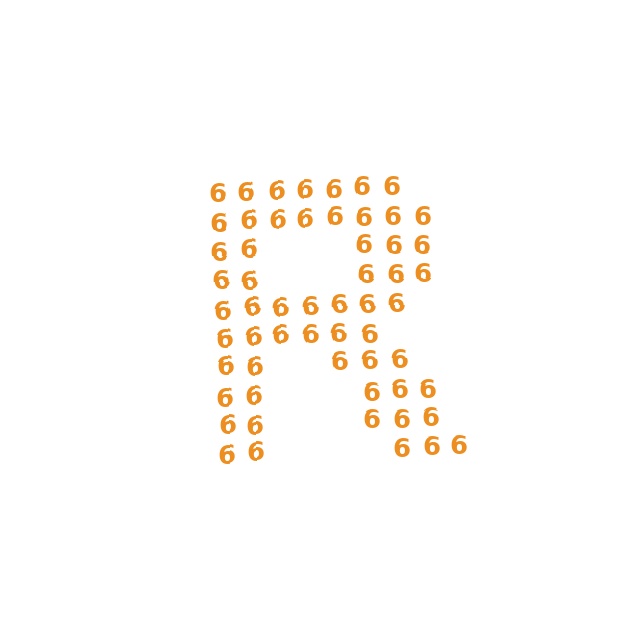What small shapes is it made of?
It is made of small digit 6's.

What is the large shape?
The large shape is the letter R.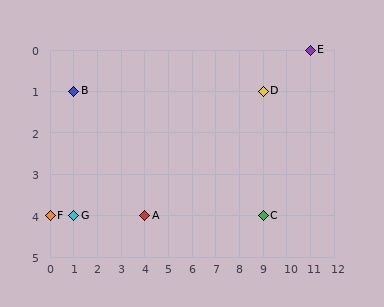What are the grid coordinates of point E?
Point E is at grid coordinates (11, 0).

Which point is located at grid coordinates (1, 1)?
Point B is at (1, 1).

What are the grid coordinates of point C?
Point C is at grid coordinates (9, 4).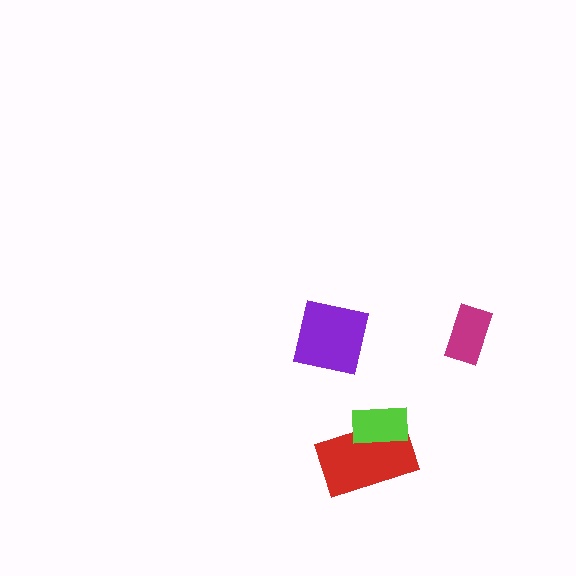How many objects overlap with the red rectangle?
1 object overlaps with the red rectangle.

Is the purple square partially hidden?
No, no other shape covers it.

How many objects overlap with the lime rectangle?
1 object overlaps with the lime rectangle.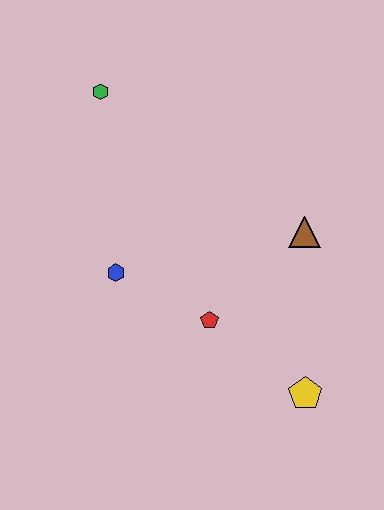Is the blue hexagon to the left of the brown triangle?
Yes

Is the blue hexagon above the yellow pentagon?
Yes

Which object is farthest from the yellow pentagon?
The green hexagon is farthest from the yellow pentagon.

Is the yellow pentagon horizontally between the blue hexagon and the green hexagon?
No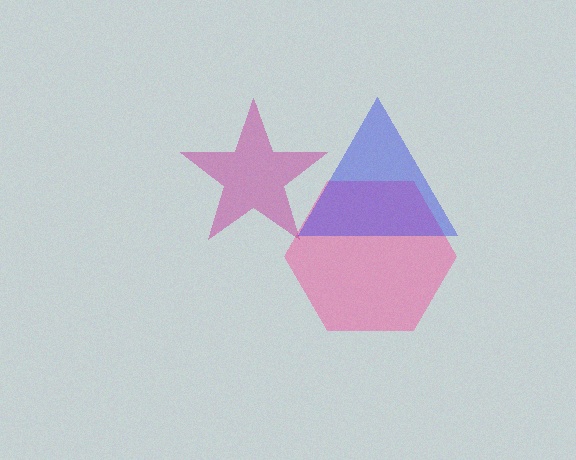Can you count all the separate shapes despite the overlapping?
Yes, there are 3 separate shapes.